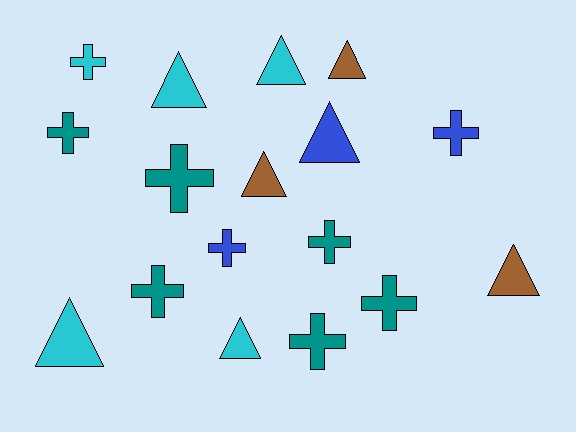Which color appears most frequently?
Teal, with 6 objects.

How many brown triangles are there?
There are 3 brown triangles.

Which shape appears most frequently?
Cross, with 9 objects.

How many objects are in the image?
There are 17 objects.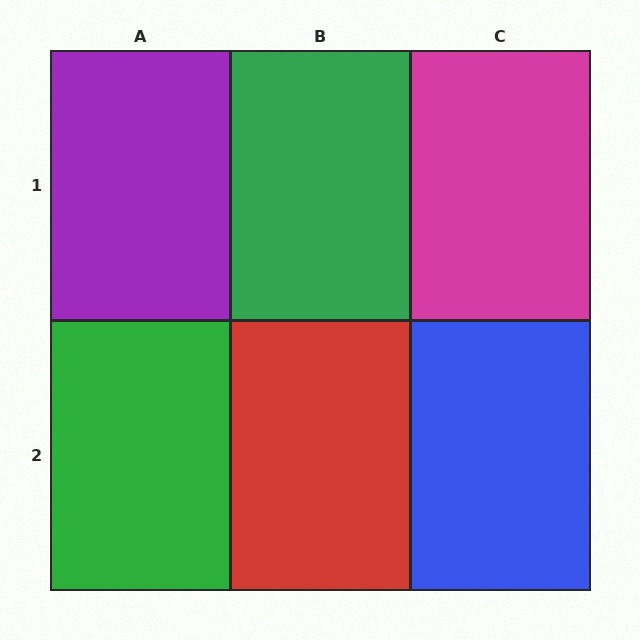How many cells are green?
2 cells are green.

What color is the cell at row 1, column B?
Green.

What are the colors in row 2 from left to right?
Green, red, blue.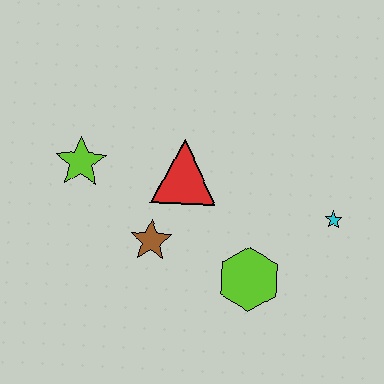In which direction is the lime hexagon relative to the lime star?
The lime hexagon is to the right of the lime star.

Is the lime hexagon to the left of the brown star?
No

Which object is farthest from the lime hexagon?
The lime star is farthest from the lime hexagon.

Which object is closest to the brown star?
The red triangle is closest to the brown star.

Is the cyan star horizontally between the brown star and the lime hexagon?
No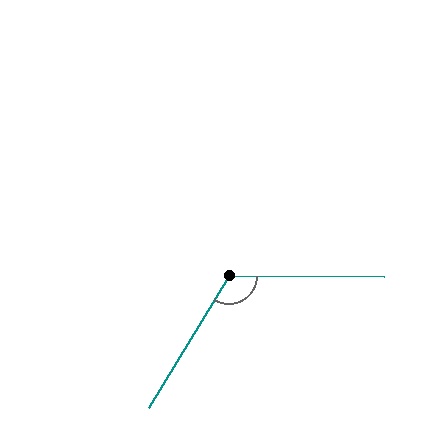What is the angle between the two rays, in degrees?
Approximately 121 degrees.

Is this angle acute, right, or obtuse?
It is obtuse.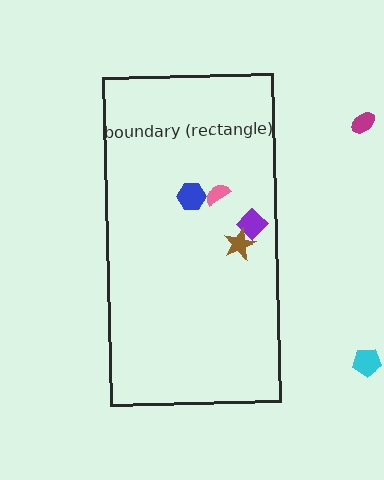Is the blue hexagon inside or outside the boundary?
Inside.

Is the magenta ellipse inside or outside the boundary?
Outside.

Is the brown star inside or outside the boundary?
Inside.